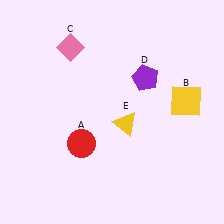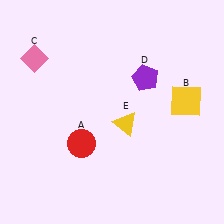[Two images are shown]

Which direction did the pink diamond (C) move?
The pink diamond (C) moved left.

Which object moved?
The pink diamond (C) moved left.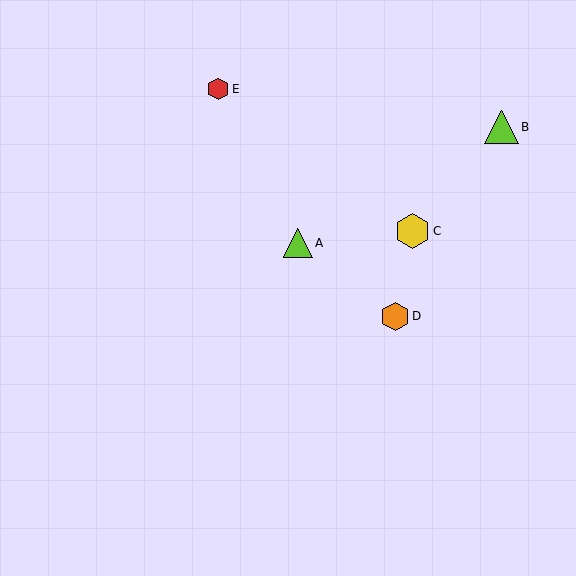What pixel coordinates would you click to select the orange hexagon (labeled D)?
Click at (395, 316) to select the orange hexagon D.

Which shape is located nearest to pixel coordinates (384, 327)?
The orange hexagon (labeled D) at (395, 316) is nearest to that location.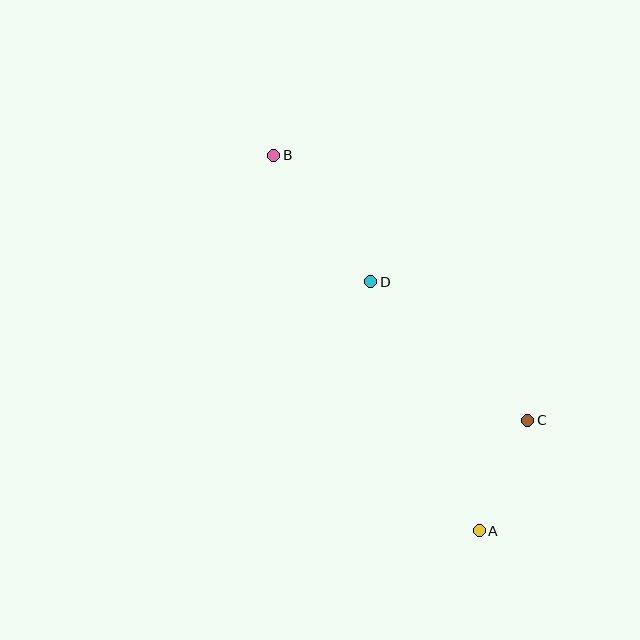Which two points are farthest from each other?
Points A and B are farthest from each other.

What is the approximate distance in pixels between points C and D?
The distance between C and D is approximately 209 pixels.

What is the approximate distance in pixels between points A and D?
The distance between A and D is approximately 271 pixels.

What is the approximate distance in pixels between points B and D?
The distance between B and D is approximately 160 pixels.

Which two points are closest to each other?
Points A and C are closest to each other.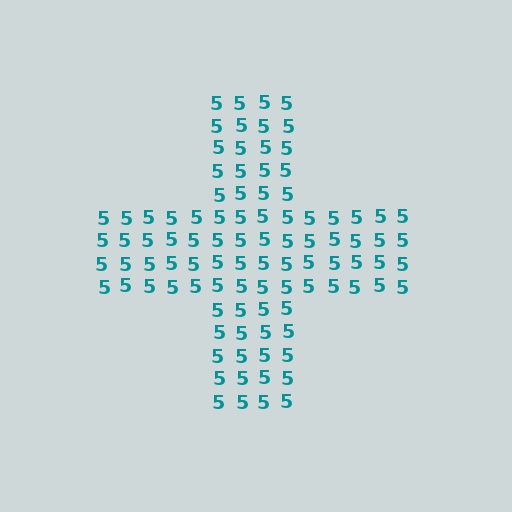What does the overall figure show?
The overall figure shows a cross.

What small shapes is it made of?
It is made of small digit 5's.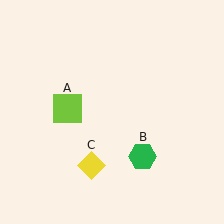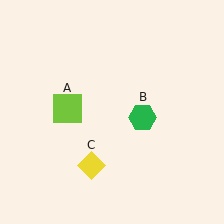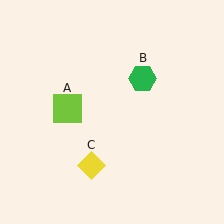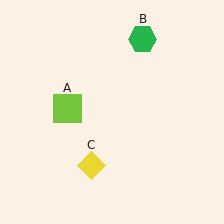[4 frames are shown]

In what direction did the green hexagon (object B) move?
The green hexagon (object B) moved up.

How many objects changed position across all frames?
1 object changed position: green hexagon (object B).